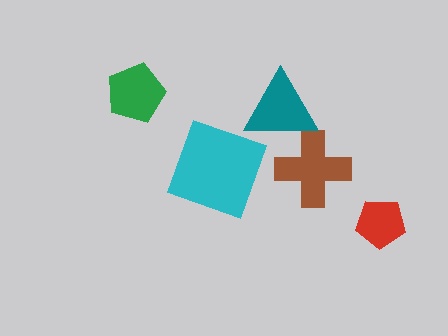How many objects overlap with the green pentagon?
0 objects overlap with the green pentagon.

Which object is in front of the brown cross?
The teal triangle is in front of the brown cross.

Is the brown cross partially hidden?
Yes, it is partially covered by another shape.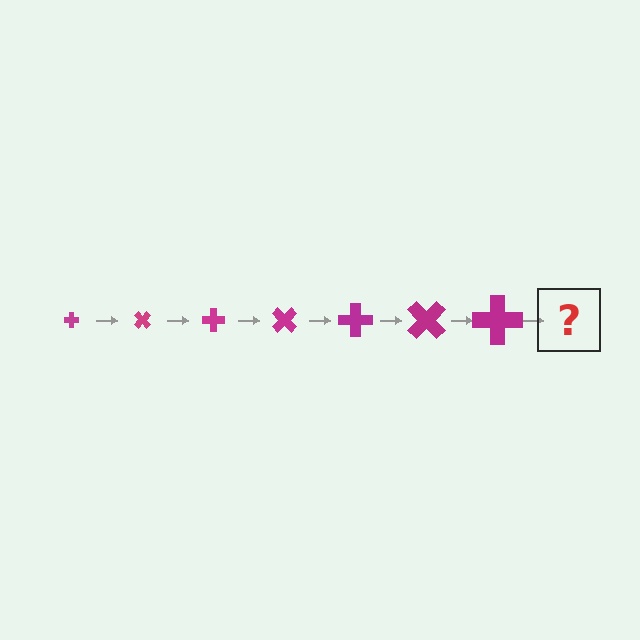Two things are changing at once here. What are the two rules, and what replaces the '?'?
The two rules are that the cross grows larger each step and it rotates 45 degrees each step. The '?' should be a cross, larger than the previous one and rotated 315 degrees from the start.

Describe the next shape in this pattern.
It should be a cross, larger than the previous one and rotated 315 degrees from the start.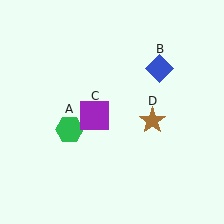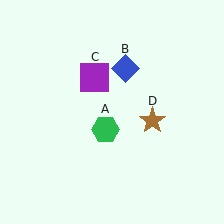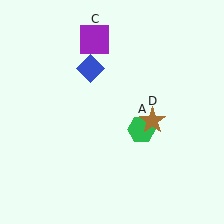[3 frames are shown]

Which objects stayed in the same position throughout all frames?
Brown star (object D) remained stationary.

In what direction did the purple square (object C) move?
The purple square (object C) moved up.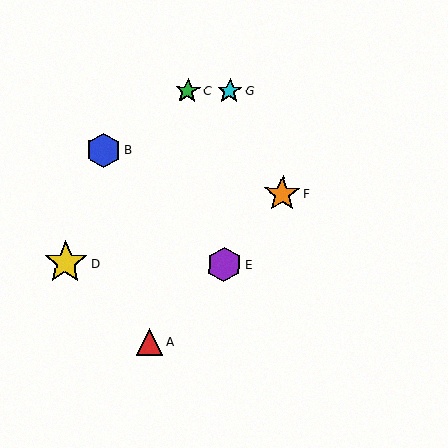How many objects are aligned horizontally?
2 objects (D, E) are aligned horizontally.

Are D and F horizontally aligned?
No, D is at y≈263 and F is at y≈194.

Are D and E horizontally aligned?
Yes, both are at y≈263.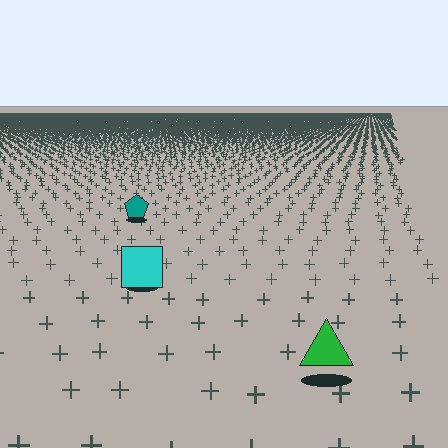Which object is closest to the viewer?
The green triangle is closest. The texture marks near it are larger and more spread out.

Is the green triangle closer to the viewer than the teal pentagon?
Yes. The green triangle is closer — you can tell from the texture gradient: the ground texture is coarser near it.